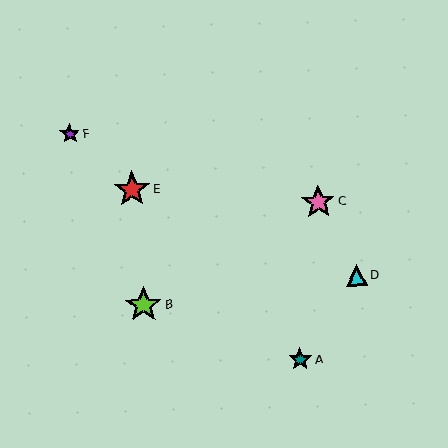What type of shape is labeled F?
Shape F is a purple star.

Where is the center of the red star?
The center of the red star is at (132, 189).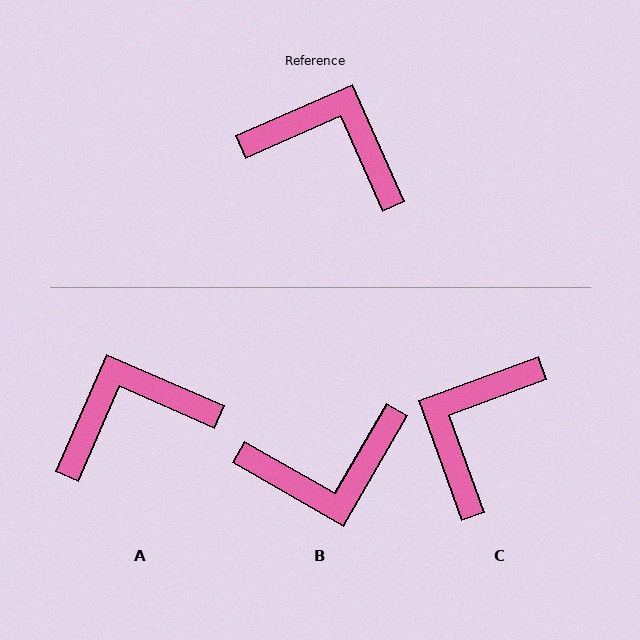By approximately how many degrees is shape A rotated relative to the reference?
Approximately 43 degrees counter-clockwise.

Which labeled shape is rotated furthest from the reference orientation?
B, about 144 degrees away.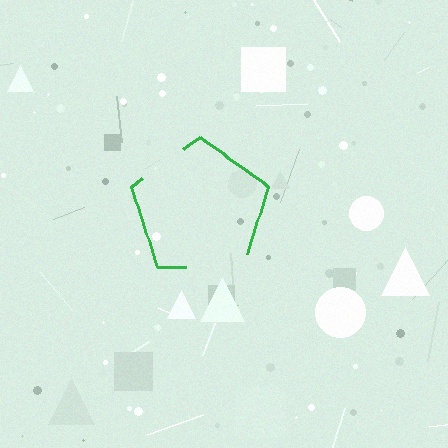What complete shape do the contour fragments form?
The contour fragments form a pentagon.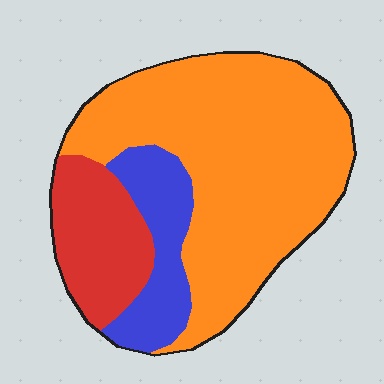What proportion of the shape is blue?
Blue covers 16% of the shape.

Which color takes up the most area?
Orange, at roughly 65%.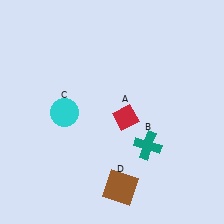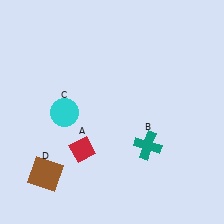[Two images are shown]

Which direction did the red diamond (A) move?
The red diamond (A) moved left.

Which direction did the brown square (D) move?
The brown square (D) moved left.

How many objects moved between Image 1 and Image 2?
2 objects moved between the two images.